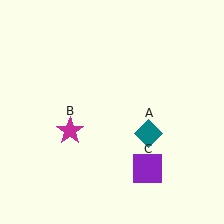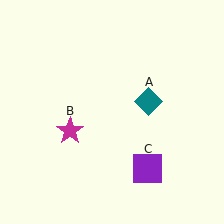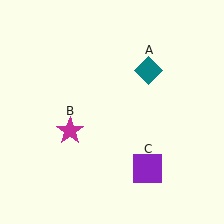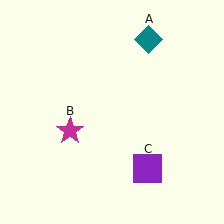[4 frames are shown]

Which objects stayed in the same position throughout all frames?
Magenta star (object B) and purple square (object C) remained stationary.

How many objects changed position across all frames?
1 object changed position: teal diamond (object A).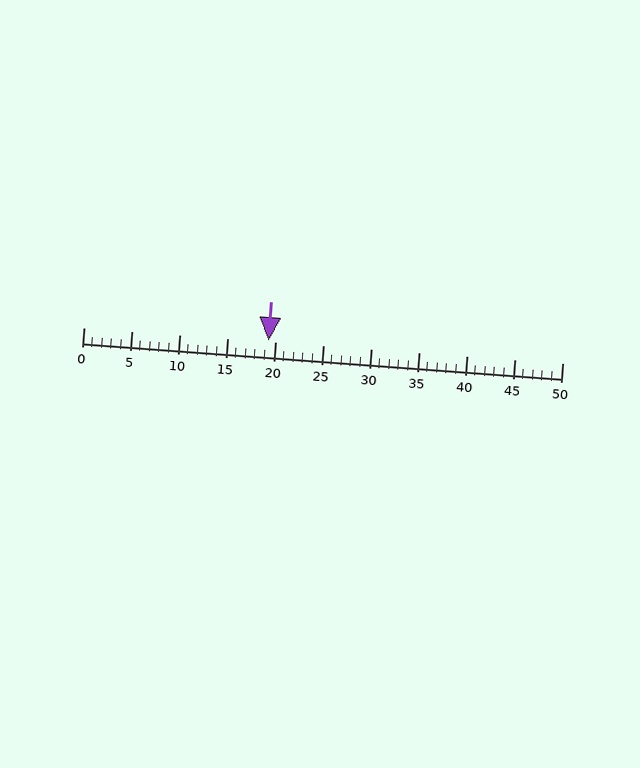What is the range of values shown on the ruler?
The ruler shows values from 0 to 50.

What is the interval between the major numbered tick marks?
The major tick marks are spaced 5 units apart.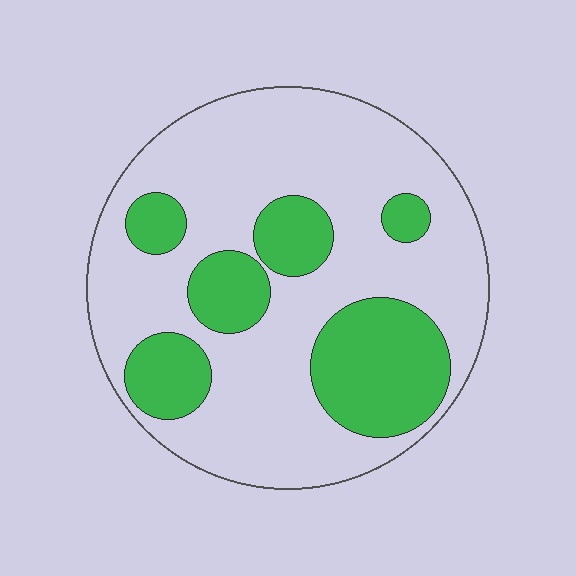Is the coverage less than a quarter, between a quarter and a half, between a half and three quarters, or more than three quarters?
Between a quarter and a half.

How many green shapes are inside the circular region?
6.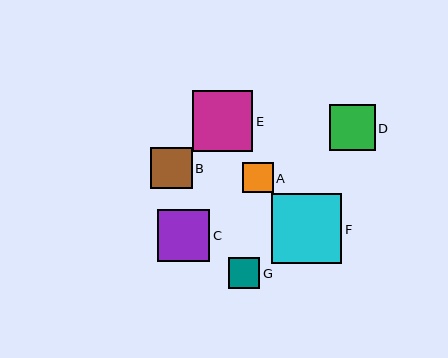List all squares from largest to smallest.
From largest to smallest: F, E, C, D, B, G, A.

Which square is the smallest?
Square A is the smallest with a size of approximately 30 pixels.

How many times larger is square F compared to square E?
Square F is approximately 1.2 times the size of square E.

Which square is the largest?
Square F is the largest with a size of approximately 70 pixels.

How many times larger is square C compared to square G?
Square C is approximately 1.6 times the size of square G.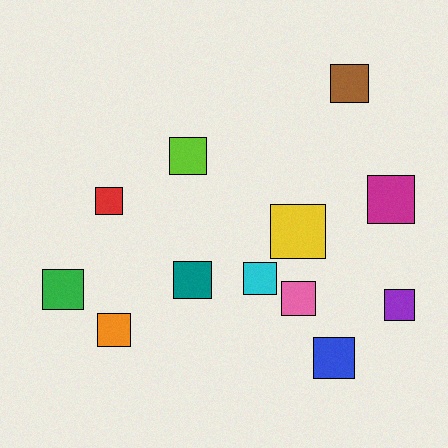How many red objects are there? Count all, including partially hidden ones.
There is 1 red object.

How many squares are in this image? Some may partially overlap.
There are 12 squares.